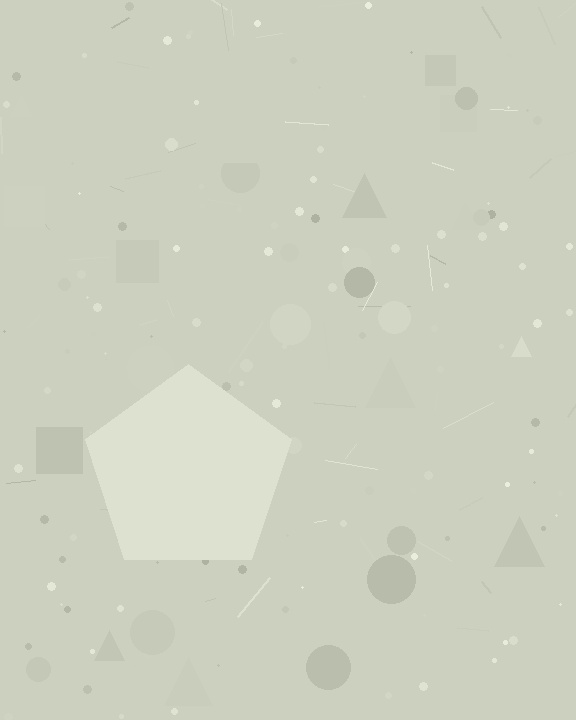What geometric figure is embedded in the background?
A pentagon is embedded in the background.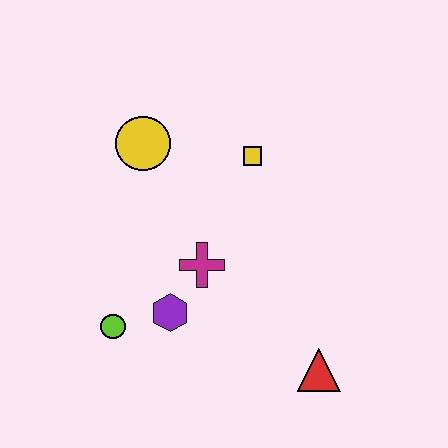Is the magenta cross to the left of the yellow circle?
No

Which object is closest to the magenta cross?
The purple hexagon is closest to the magenta cross.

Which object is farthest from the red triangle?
The yellow circle is farthest from the red triangle.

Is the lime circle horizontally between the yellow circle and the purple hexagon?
No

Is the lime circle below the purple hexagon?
Yes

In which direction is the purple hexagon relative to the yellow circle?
The purple hexagon is below the yellow circle.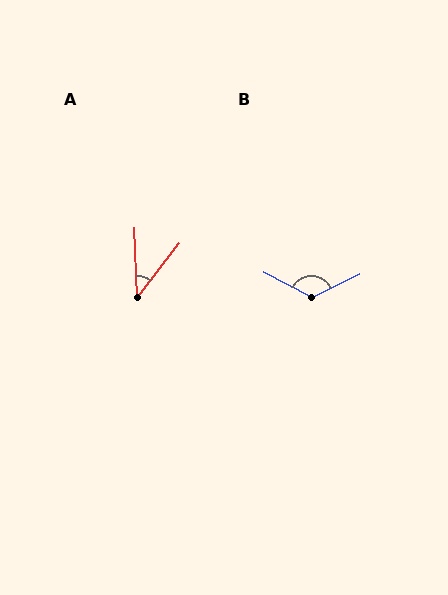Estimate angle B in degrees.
Approximately 126 degrees.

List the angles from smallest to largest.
A (39°), B (126°).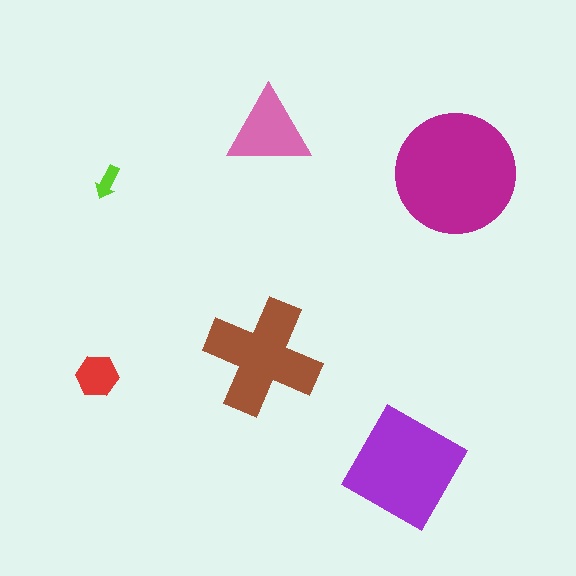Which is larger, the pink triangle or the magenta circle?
The magenta circle.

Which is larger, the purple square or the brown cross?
The purple square.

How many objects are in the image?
There are 6 objects in the image.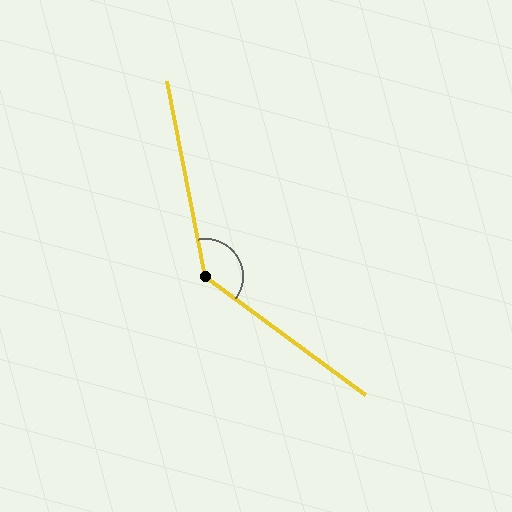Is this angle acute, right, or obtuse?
It is obtuse.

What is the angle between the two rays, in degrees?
Approximately 137 degrees.